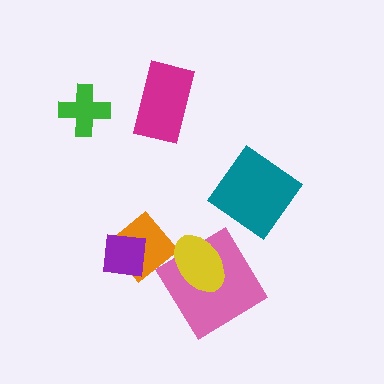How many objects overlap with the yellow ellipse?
1 object overlaps with the yellow ellipse.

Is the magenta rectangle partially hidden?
No, no other shape covers it.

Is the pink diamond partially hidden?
Yes, it is partially covered by another shape.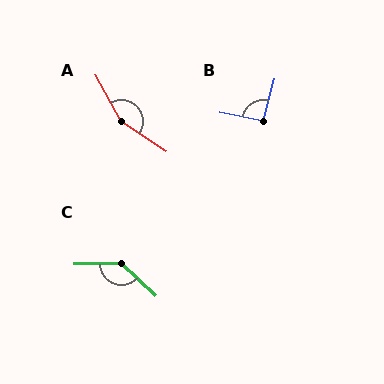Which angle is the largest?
A, at approximately 152 degrees.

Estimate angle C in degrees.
Approximately 137 degrees.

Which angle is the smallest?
B, at approximately 93 degrees.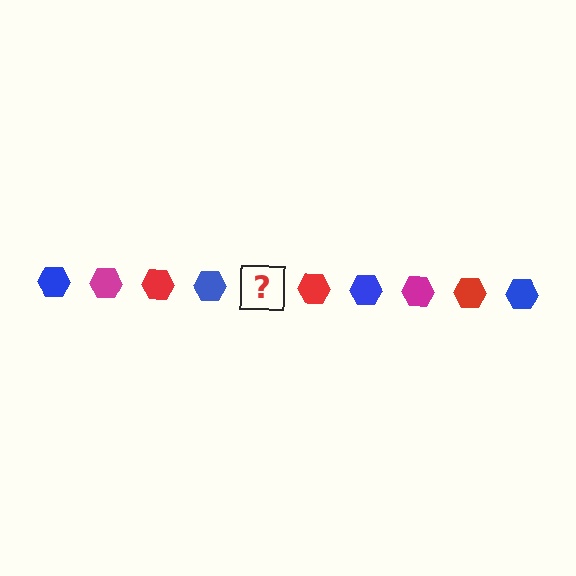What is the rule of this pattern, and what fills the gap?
The rule is that the pattern cycles through blue, magenta, red hexagons. The gap should be filled with a magenta hexagon.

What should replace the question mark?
The question mark should be replaced with a magenta hexagon.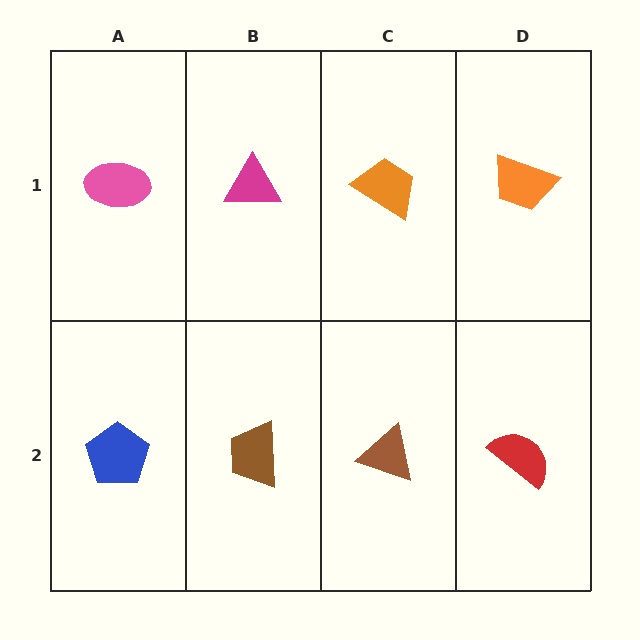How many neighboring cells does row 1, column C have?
3.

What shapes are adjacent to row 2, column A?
A pink ellipse (row 1, column A), a brown trapezoid (row 2, column B).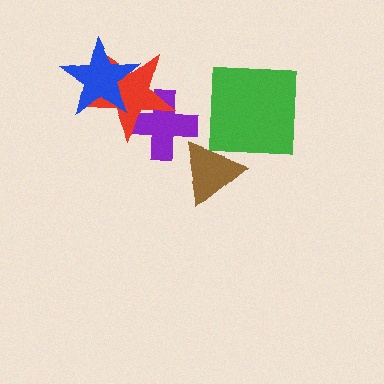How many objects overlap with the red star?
2 objects overlap with the red star.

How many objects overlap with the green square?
0 objects overlap with the green square.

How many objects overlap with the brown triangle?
0 objects overlap with the brown triangle.